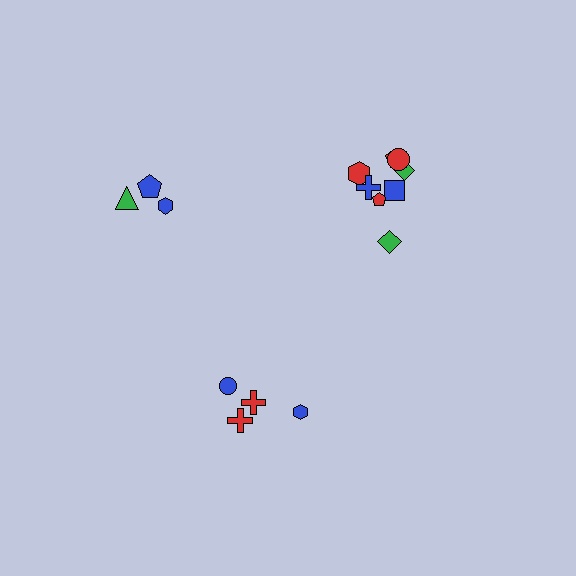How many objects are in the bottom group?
There are 4 objects.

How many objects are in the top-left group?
There are 3 objects.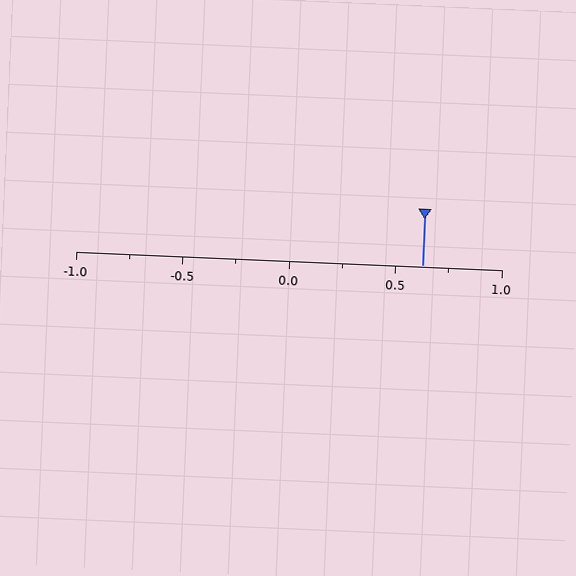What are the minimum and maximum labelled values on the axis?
The axis runs from -1.0 to 1.0.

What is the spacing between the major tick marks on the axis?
The major ticks are spaced 0.5 apart.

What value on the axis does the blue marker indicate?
The marker indicates approximately 0.62.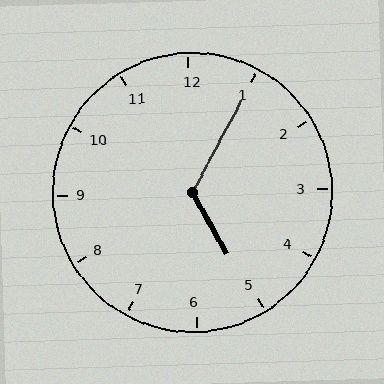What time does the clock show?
5:05.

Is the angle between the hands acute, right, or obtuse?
It is obtuse.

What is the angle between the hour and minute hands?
Approximately 122 degrees.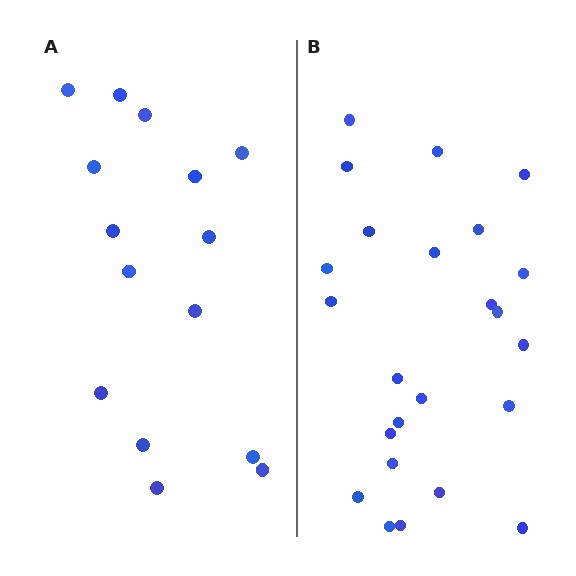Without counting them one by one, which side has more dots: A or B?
Region B (the right region) has more dots.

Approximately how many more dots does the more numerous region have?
Region B has roughly 8 or so more dots than region A.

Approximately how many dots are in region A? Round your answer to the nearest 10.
About 20 dots. (The exact count is 15, which rounds to 20.)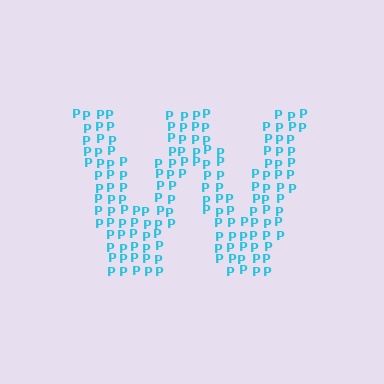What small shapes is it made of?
It is made of small letter P's.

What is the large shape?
The large shape is the letter W.